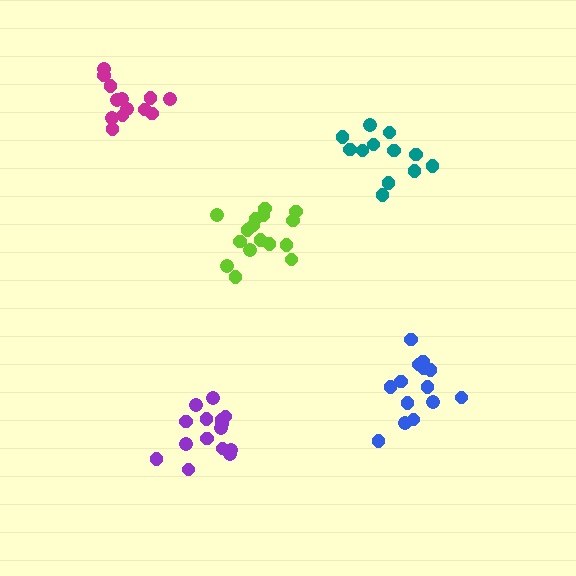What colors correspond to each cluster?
The clusters are colored: purple, blue, lime, teal, magenta.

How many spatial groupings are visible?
There are 5 spatial groupings.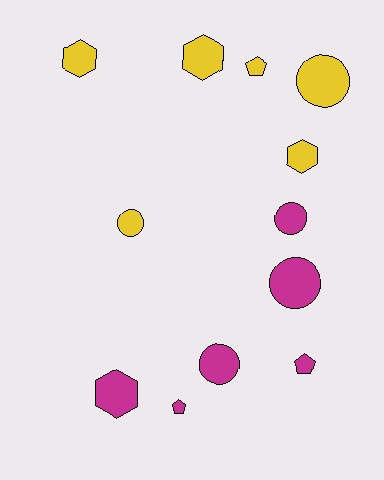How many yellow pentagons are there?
There is 1 yellow pentagon.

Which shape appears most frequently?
Circle, with 5 objects.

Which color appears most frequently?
Magenta, with 6 objects.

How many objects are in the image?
There are 12 objects.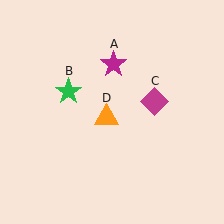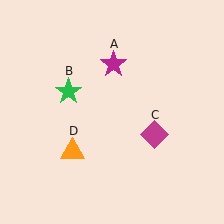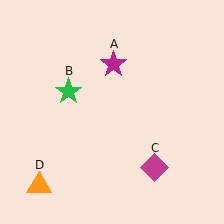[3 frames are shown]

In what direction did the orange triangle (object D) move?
The orange triangle (object D) moved down and to the left.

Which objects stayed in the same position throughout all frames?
Magenta star (object A) and green star (object B) remained stationary.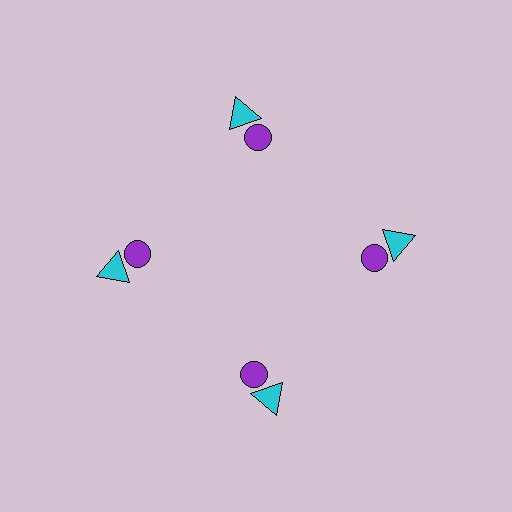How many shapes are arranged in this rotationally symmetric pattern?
There are 8 shapes, arranged in 4 groups of 2.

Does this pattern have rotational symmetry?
Yes, this pattern has 4-fold rotational symmetry. It looks the same after rotating 90 degrees around the center.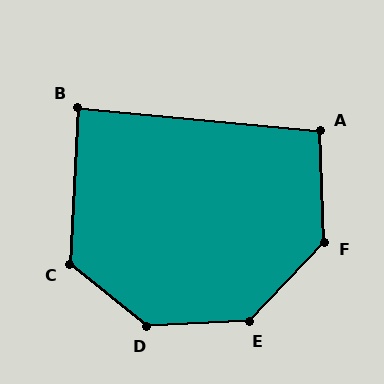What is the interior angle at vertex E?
Approximately 136 degrees (obtuse).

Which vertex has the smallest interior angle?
B, at approximately 87 degrees.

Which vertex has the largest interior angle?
D, at approximately 138 degrees.